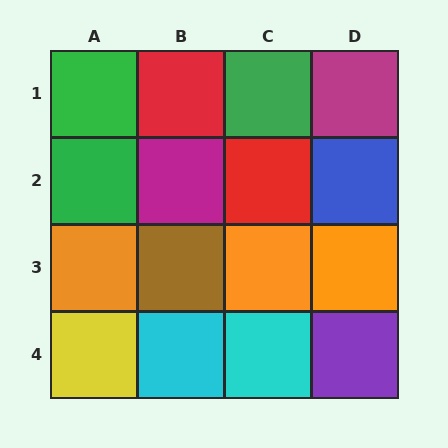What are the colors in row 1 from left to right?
Green, red, green, magenta.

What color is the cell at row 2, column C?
Red.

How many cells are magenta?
2 cells are magenta.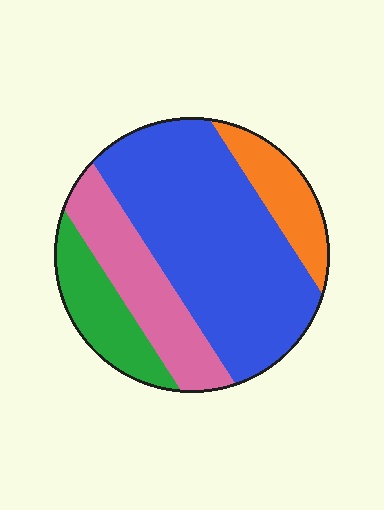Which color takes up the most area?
Blue, at roughly 55%.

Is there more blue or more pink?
Blue.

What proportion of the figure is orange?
Orange takes up about one eighth (1/8) of the figure.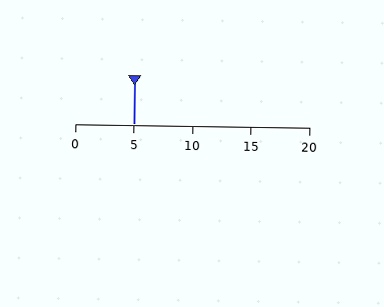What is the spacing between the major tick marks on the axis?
The major ticks are spaced 5 apart.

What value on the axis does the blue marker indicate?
The marker indicates approximately 5.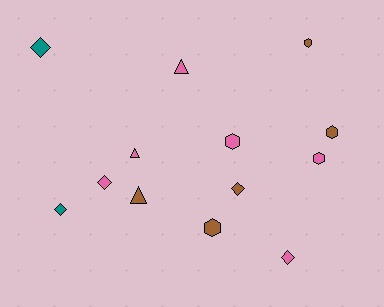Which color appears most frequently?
Pink, with 6 objects.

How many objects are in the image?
There are 13 objects.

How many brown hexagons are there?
There are 3 brown hexagons.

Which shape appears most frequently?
Diamond, with 5 objects.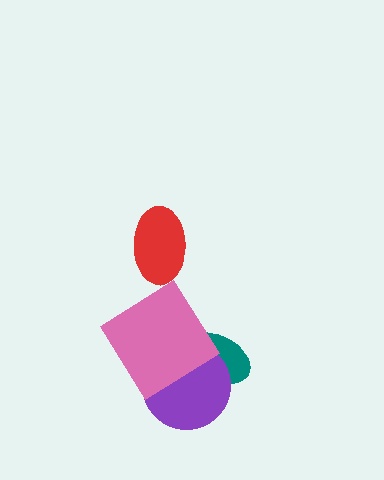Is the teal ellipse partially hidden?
Yes, it is partially covered by another shape.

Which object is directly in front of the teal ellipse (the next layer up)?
The purple circle is directly in front of the teal ellipse.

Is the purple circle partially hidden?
Yes, it is partially covered by another shape.